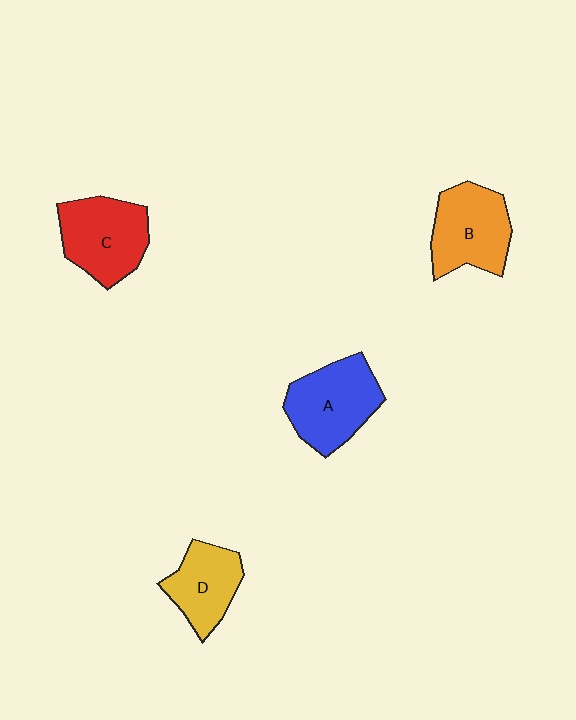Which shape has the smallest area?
Shape D (yellow).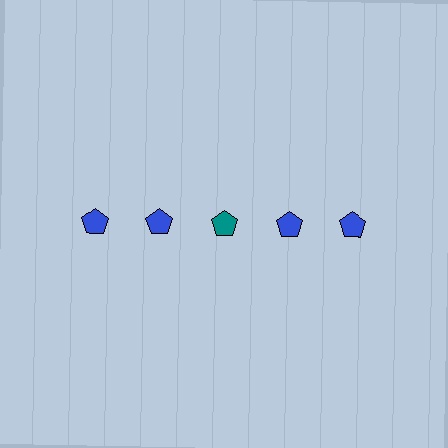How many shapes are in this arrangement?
There are 5 shapes arranged in a grid pattern.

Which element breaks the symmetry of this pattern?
The teal pentagon in the top row, center column breaks the symmetry. All other shapes are blue pentagons.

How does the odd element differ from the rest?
It has a different color: teal instead of blue.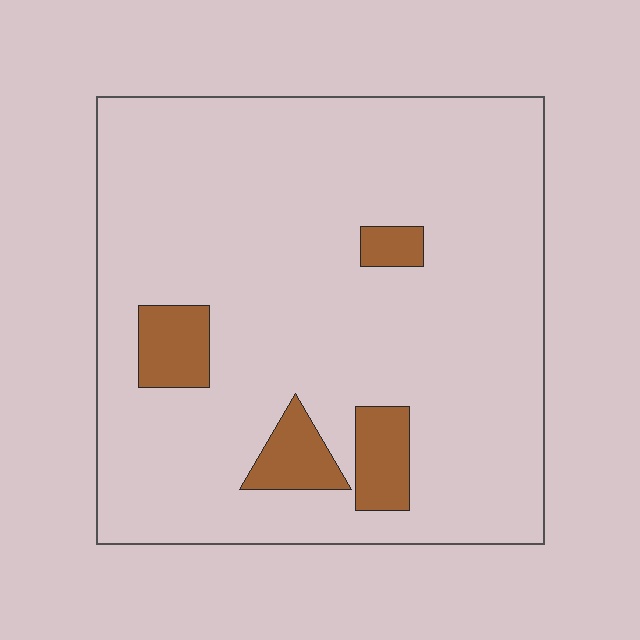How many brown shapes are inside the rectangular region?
4.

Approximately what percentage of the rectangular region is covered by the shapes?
Approximately 10%.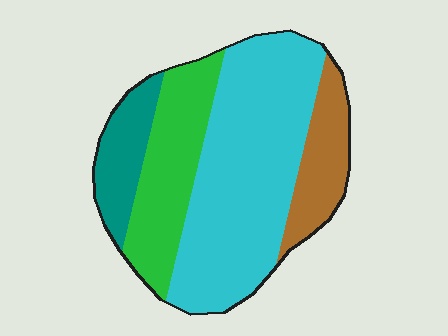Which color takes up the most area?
Cyan, at roughly 50%.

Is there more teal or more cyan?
Cyan.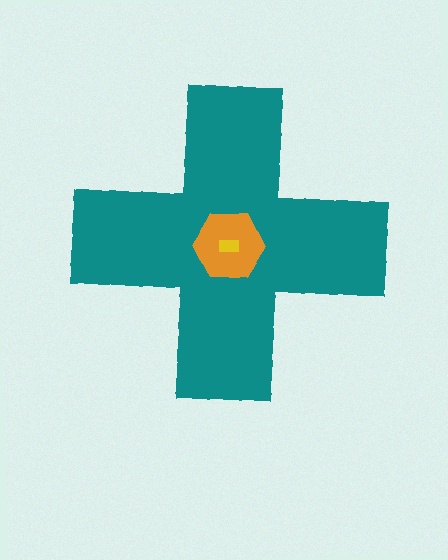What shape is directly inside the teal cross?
The orange hexagon.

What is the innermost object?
The yellow rectangle.